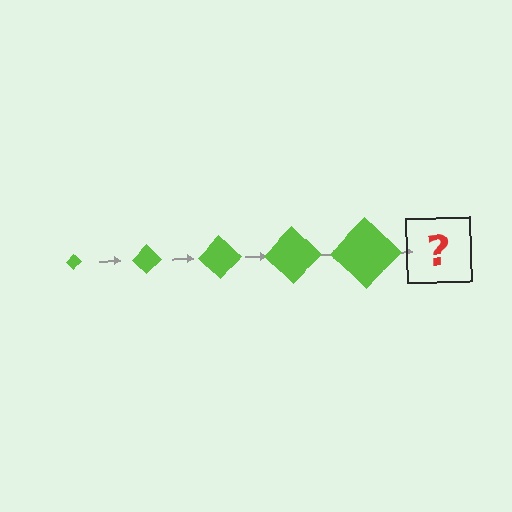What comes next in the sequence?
The next element should be a lime diamond, larger than the previous one.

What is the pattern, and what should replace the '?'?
The pattern is that the diamond gets progressively larger each step. The '?' should be a lime diamond, larger than the previous one.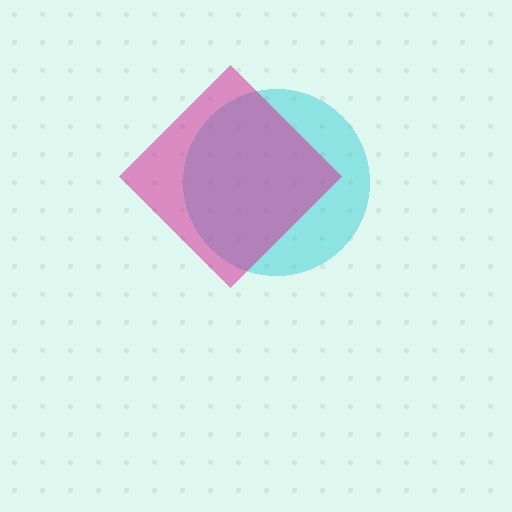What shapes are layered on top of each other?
The layered shapes are: a cyan circle, a magenta diamond.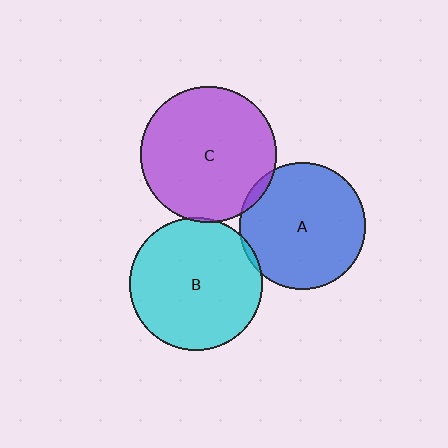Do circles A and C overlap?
Yes.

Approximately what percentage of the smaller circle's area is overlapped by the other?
Approximately 5%.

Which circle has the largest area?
Circle C (purple).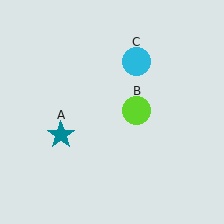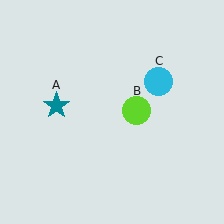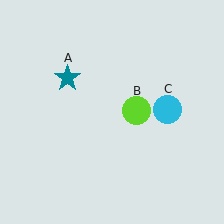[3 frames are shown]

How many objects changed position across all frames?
2 objects changed position: teal star (object A), cyan circle (object C).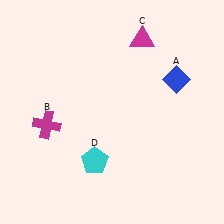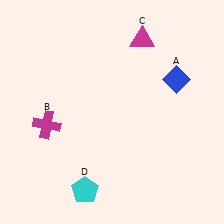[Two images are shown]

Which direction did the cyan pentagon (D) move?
The cyan pentagon (D) moved down.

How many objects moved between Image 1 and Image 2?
1 object moved between the two images.